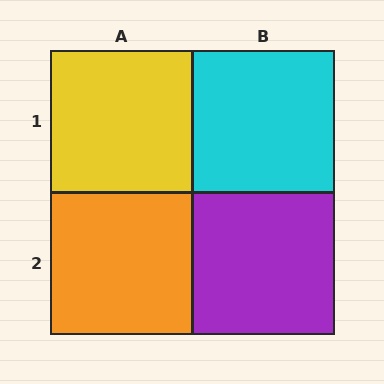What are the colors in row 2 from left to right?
Orange, purple.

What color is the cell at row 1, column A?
Yellow.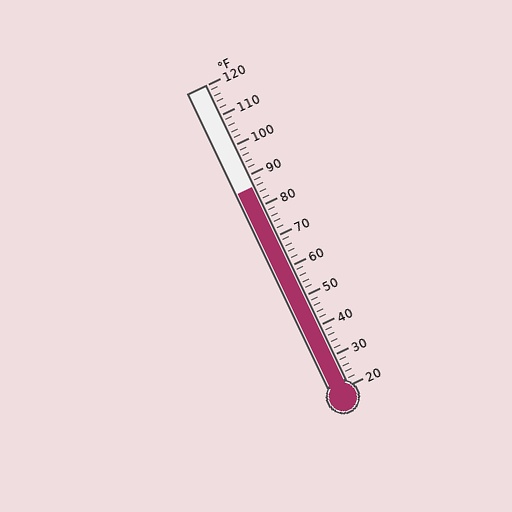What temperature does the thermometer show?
The thermometer shows approximately 86°F.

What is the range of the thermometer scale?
The thermometer scale ranges from 20°F to 120°F.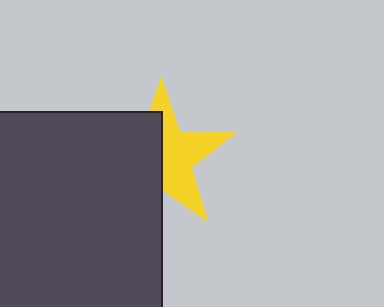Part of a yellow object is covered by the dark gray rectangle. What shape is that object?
It is a star.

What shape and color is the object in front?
The object in front is a dark gray rectangle.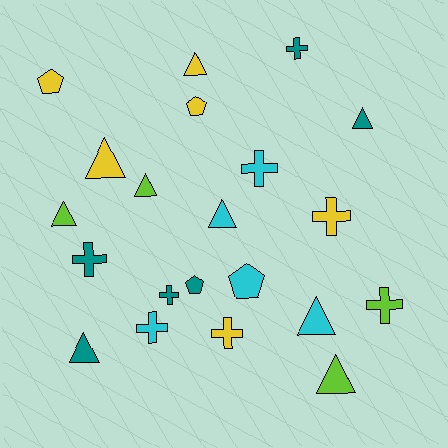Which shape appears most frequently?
Triangle, with 9 objects.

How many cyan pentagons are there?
There is 1 cyan pentagon.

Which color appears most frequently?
Teal, with 6 objects.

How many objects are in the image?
There are 21 objects.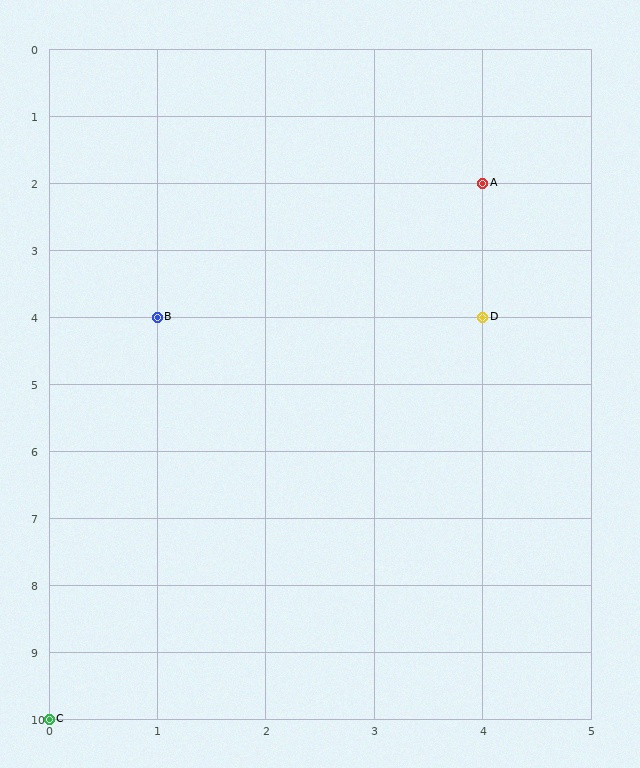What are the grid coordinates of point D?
Point D is at grid coordinates (4, 4).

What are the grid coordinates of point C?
Point C is at grid coordinates (0, 10).